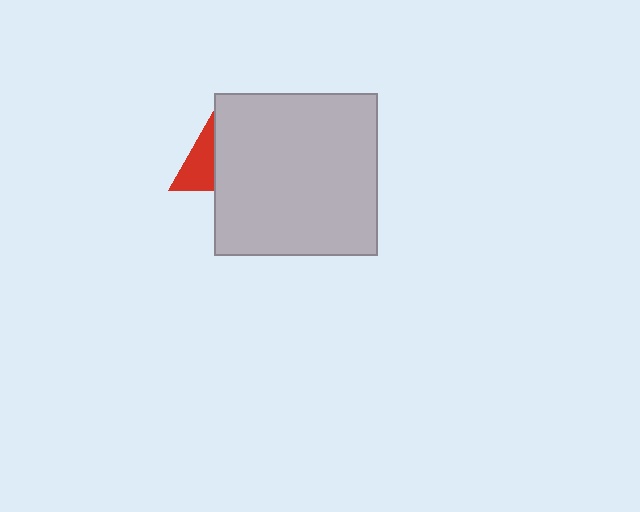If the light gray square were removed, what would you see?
You would see the complete red triangle.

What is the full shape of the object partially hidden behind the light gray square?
The partially hidden object is a red triangle.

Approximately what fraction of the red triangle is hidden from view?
Roughly 58% of the red triangle is hidden behind the light gray square.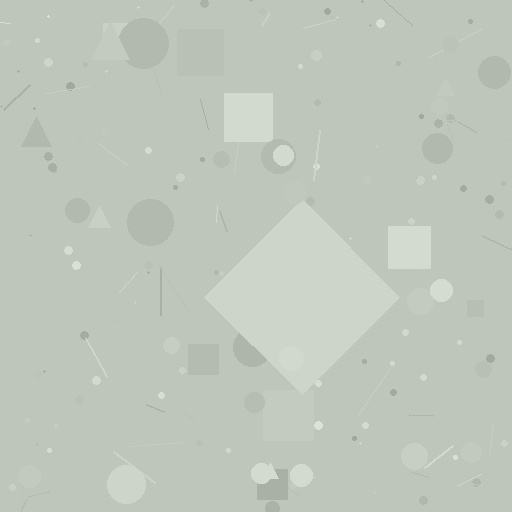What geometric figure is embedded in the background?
A diamond is embedded in the background.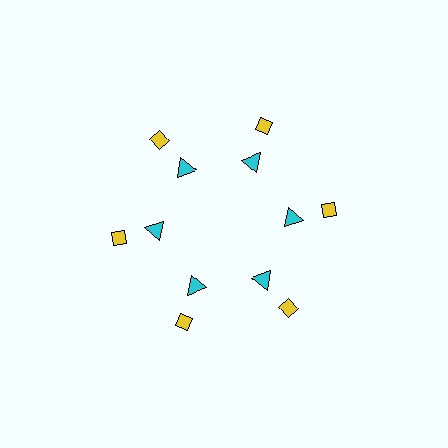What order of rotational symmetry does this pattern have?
This pattern has 6-fold rotational symmetry.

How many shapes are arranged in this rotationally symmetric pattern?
There are 12 shapes, arranged in 6 groups of 2.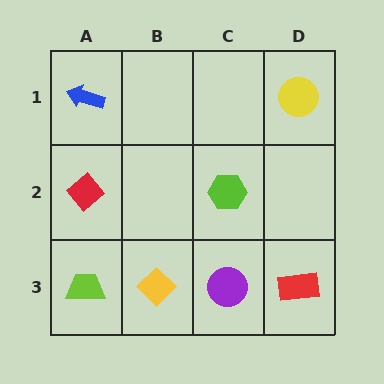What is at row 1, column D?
A yellow circle.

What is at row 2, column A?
A red diamond.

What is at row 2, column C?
A lime hexagon.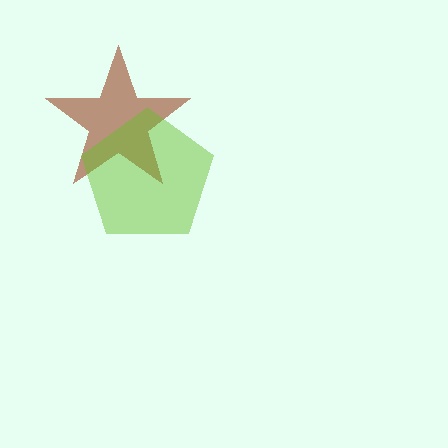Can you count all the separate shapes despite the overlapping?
Yes, there are 2 separate shapes.